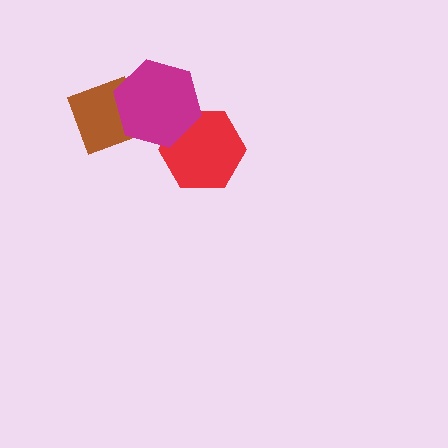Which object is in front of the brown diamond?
The magenta hexagon is in front of the brown diamond.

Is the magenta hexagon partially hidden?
No, no other shape covers it.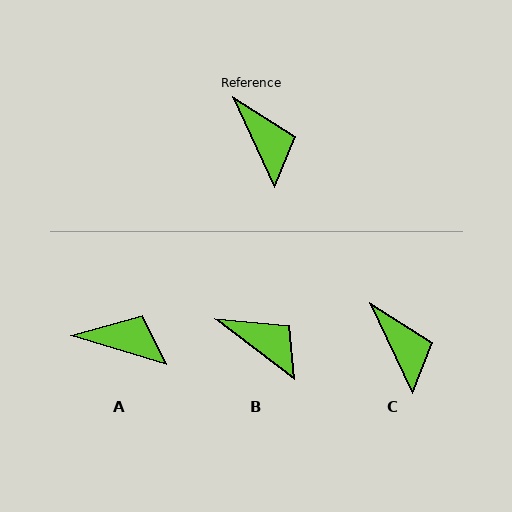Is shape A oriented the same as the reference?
No, it is off by about 48 degrees.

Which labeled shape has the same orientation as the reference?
C.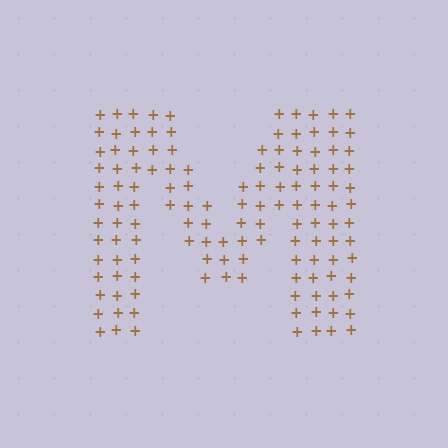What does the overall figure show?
The overall figure shows the letter M.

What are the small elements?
The small elements are plus signs.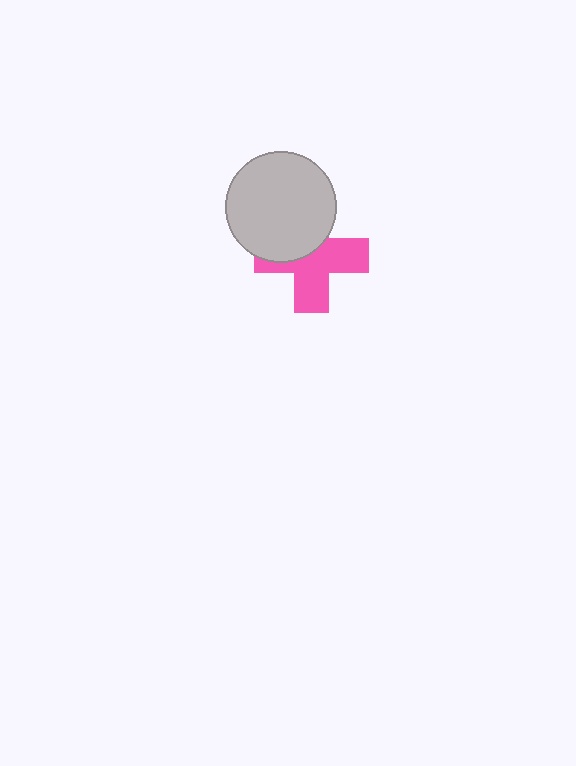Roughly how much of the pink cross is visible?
About half of it is visible (roughly 59%).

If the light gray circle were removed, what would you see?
You would see the complete pink cross.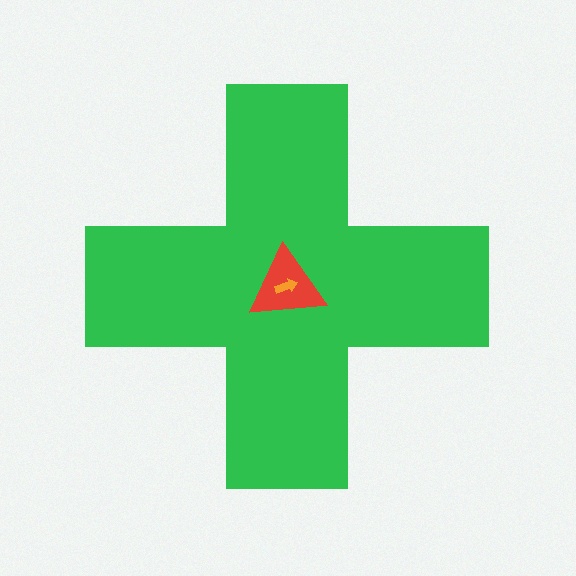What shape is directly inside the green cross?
The red triangle.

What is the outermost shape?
The green cross.